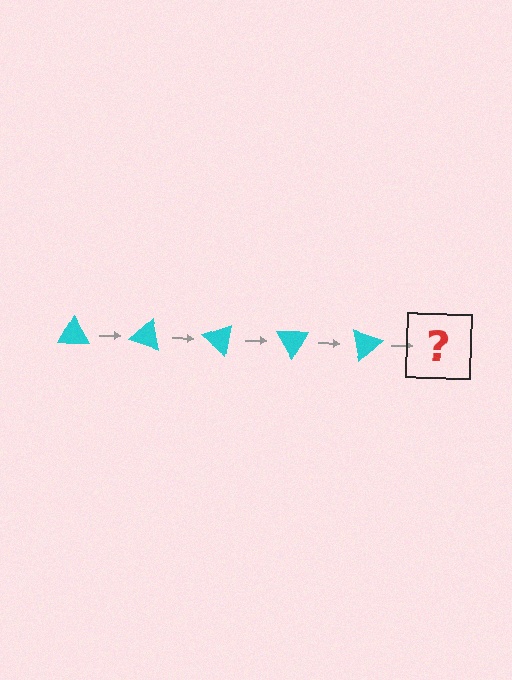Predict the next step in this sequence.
The next step is a cyan triangle rotated 100 degrees.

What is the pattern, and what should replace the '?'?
The pattern is that the triangle rotates 20 degrees each step. The '?' should be a cyan triangle rotated 100 degrees.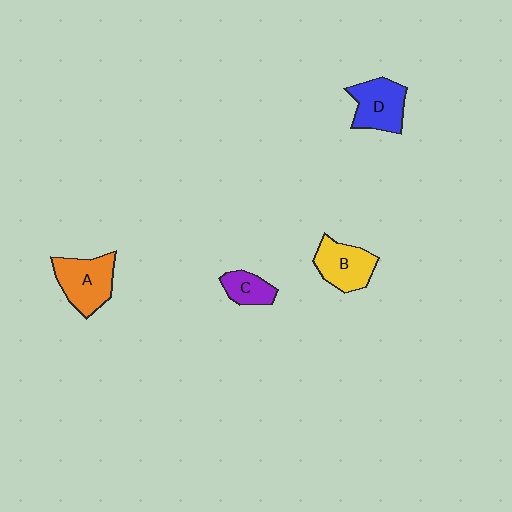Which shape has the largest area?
Shape A (orange).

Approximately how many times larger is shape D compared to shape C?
Approximately 1.7 times.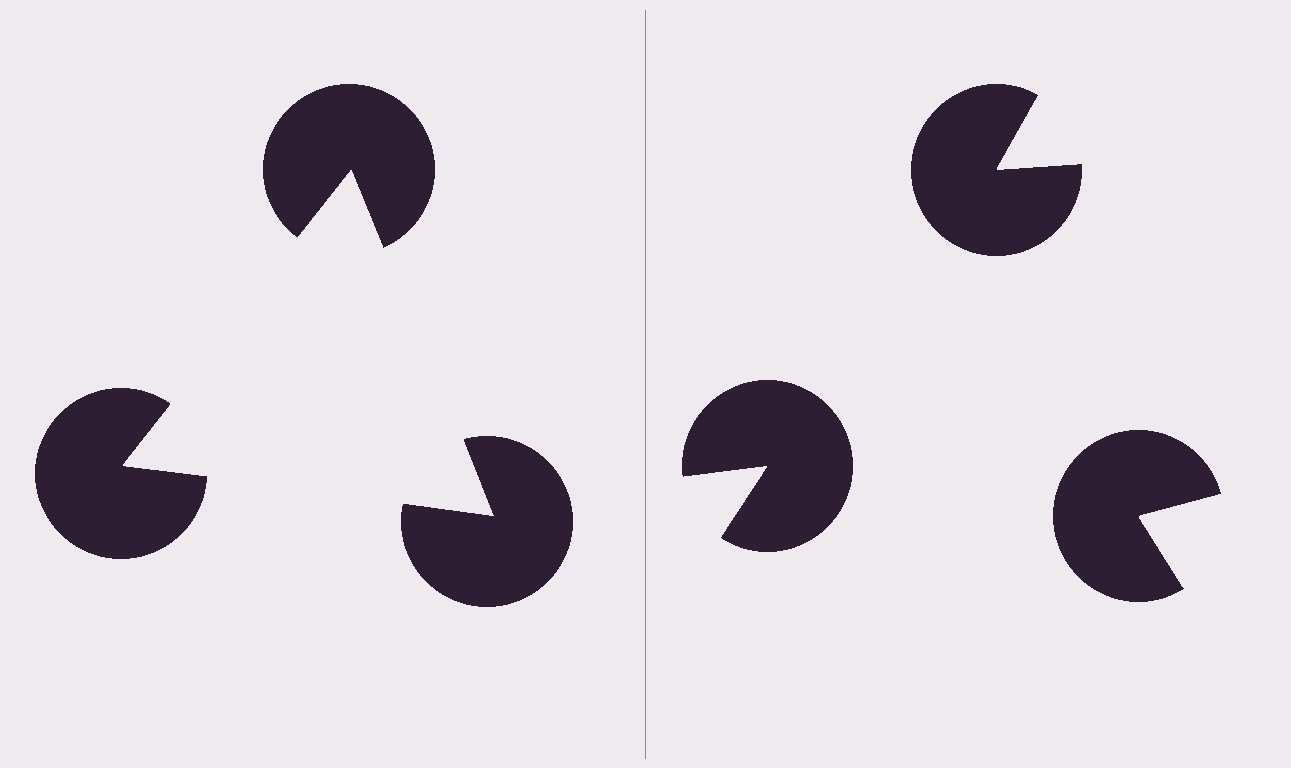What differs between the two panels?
The pac-man discs are positioned identically on both sides; only the wedge orientations differ. On the left they align to a triangle; on the right they are misaligned.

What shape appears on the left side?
An illusory triangle.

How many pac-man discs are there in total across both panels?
6 — 3 on each side.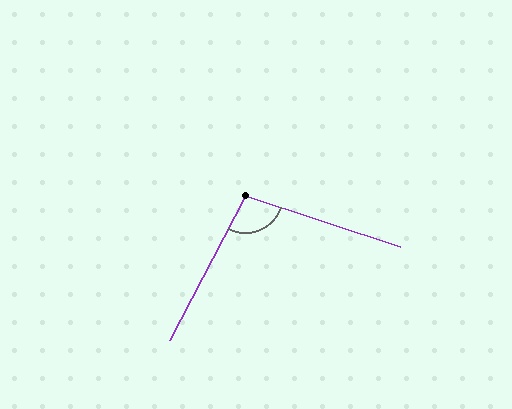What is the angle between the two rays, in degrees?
Approximately 99 degrees.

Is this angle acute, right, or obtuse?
It is obtuse.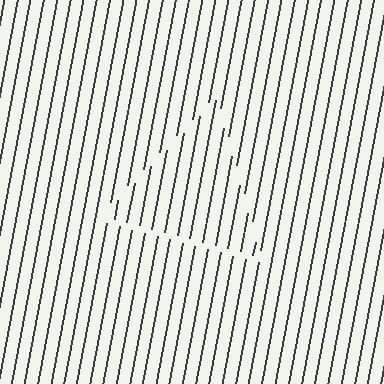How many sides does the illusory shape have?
3 sides — the line-ends trace a triangle.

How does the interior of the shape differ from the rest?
The interior of the shape contains the same grating, shifted by half a period — the contour is defined by the phase discontinuity where line-ends from the inner and outer gratings abut.